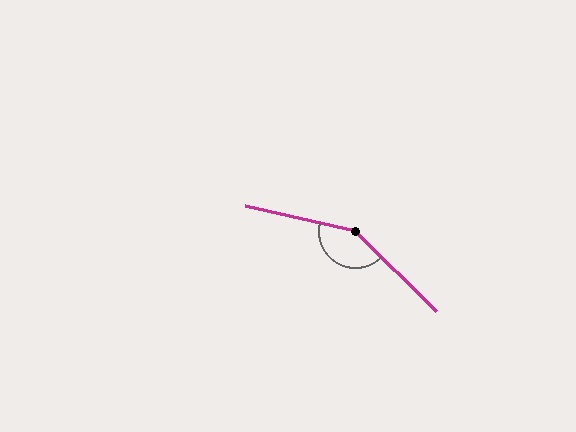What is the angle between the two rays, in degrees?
Approximately 148 degrees.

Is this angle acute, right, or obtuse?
It is obtuse.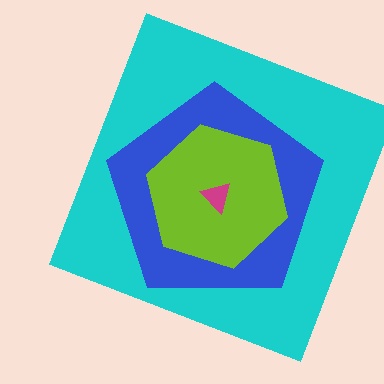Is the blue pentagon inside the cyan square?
Yes.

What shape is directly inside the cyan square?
The blue pentagon.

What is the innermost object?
The magenta triangle.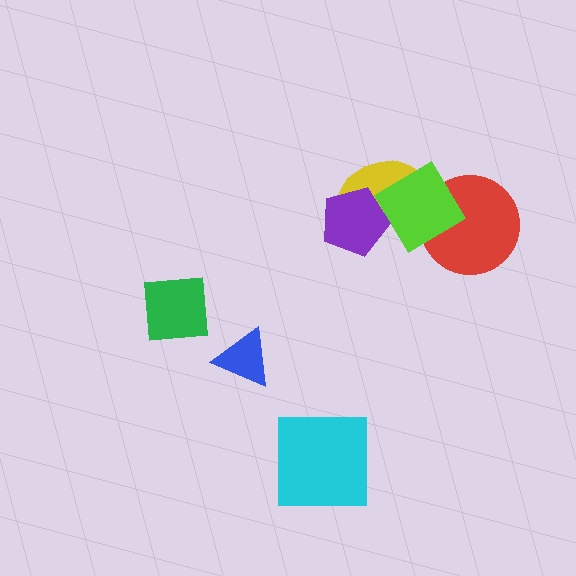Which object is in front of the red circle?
The lime diamond is in front of the red circle.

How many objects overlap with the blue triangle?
0 objects overlap with the blue triangle.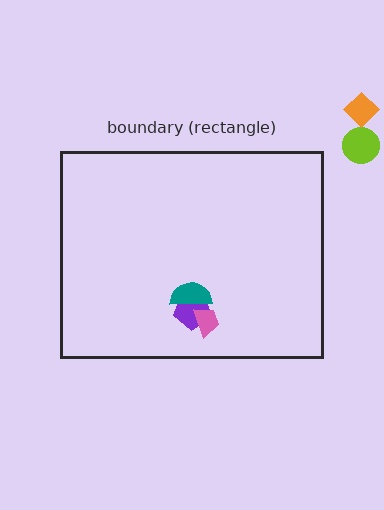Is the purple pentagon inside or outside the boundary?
Inside.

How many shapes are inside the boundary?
3 inside, 2 outside.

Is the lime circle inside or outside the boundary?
Outside.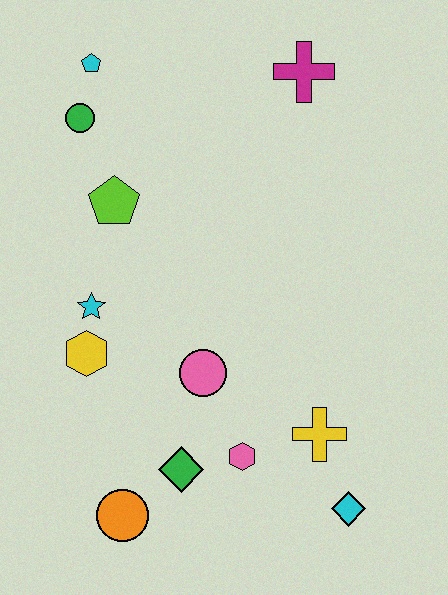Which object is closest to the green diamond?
The pink hexagon is closest to the green diamond.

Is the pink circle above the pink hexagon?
Yes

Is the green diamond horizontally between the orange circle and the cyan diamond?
Yes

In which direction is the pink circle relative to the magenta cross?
The pink circle is below the magenta cross.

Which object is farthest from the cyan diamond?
The cyan pentagon is farthest from the cyan diamond.